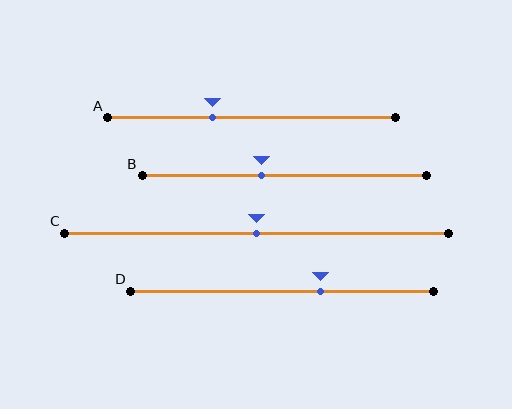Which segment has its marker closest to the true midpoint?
Segment C has its marker closest to the true midpoint.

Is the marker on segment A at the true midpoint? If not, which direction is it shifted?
No, the marker on segment A is shifted to the left by about 14% of the segment length.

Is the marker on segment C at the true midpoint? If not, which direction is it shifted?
Yes, the marker on segment C is at the true midpoint.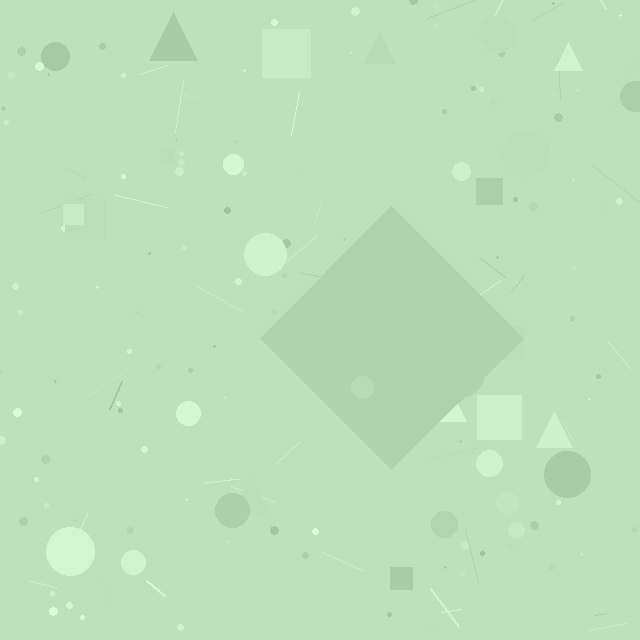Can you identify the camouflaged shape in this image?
The camouflaged shape is a diamond.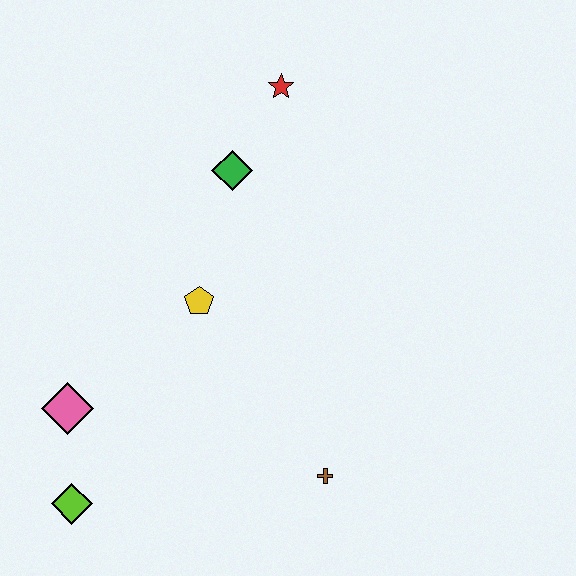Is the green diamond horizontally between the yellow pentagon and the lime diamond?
No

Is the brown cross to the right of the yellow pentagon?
Yes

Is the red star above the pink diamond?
Yes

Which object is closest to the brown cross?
The yellow pentagon is closest to the brown cross.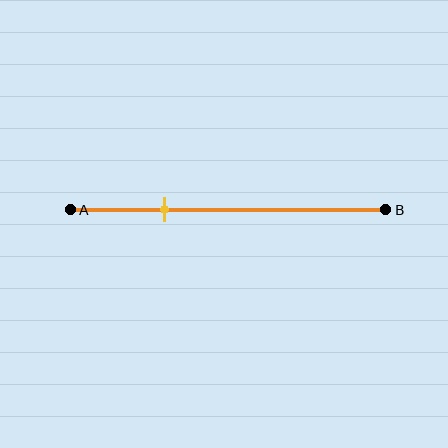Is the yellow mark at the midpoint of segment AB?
No, the mark is at about 30% from A, not at the 50% midpoint.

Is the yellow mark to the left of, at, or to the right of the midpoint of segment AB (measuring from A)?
The yellow mark is to the left of the midpoint of segment AB.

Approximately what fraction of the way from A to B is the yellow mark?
The yellow mark is approximately 30% of the way from A to B.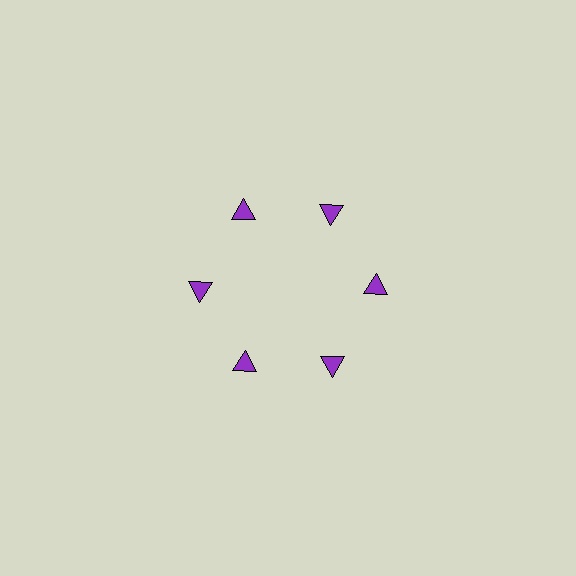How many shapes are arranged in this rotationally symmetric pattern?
There are 6 shapes, arranged in 6 groups of 1.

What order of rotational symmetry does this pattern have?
This pattern has 6-fold rotational symmetry.